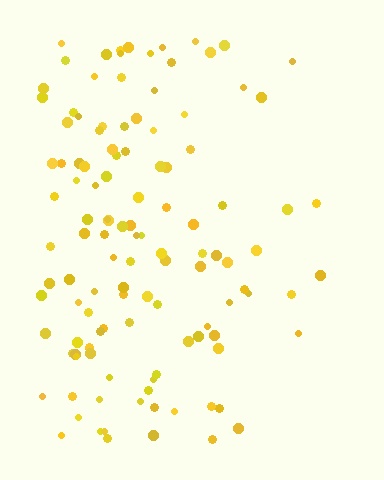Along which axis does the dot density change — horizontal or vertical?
Horizontal.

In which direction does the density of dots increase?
From right to left, with the left side densest.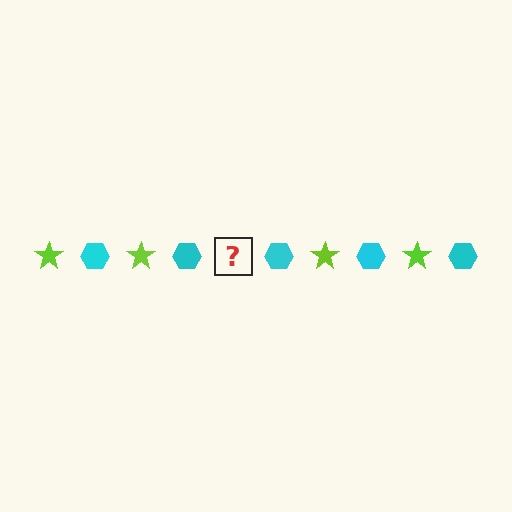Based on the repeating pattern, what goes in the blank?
The blank should be a lime star.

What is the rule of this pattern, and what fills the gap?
The rule is that the pattern alternates between lime star and cyan hexagon. The gap should be filled with a lime star.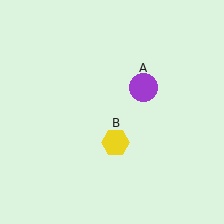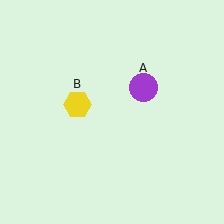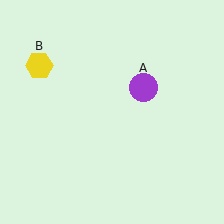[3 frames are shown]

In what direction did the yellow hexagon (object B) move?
The yellow hexagon (object B) moved up and to the left.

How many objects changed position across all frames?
1 object changed position: yellow hexagon (object B).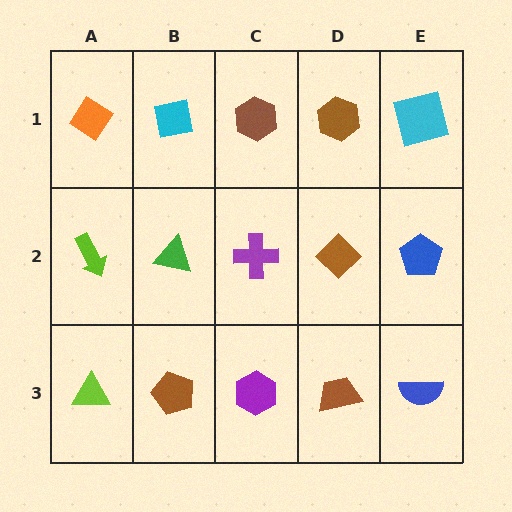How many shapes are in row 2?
5 shapes.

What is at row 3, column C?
A purple hexagon.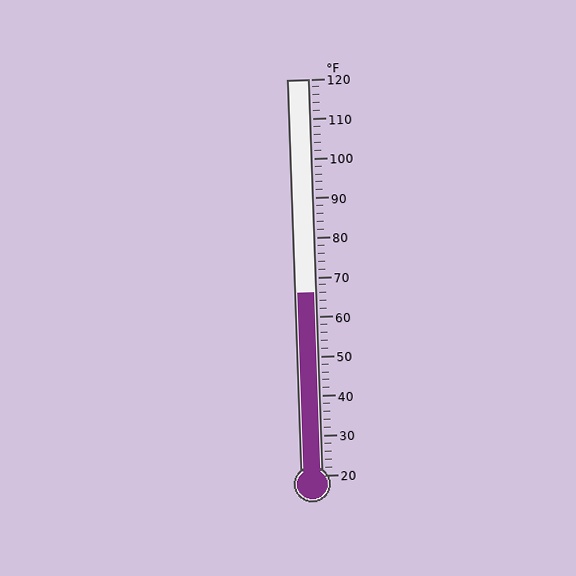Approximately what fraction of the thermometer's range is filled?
The thermometer is filled to approximately 45% of its range.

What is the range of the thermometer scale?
The thermometer scale ranges from 20°F to 120°F.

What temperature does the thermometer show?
The thermometer shows approximately 66°F.